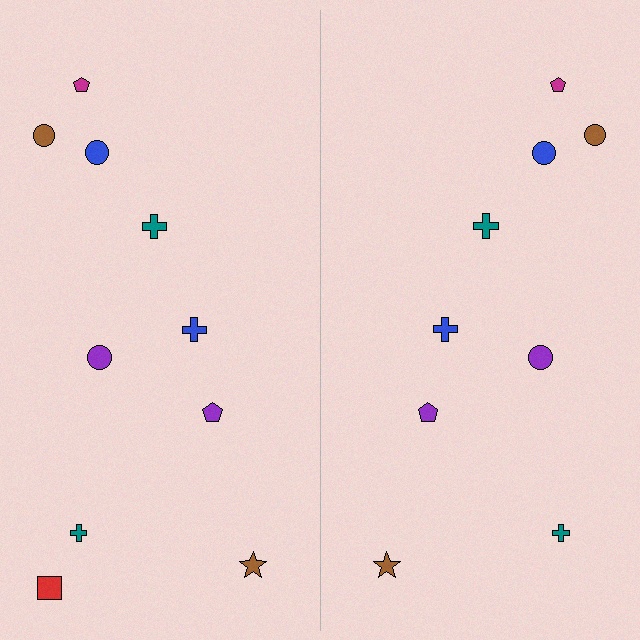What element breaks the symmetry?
A red square is missing from the right side.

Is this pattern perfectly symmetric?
No, the pattern is not perfectly symmetric. A red square is missing from the right side.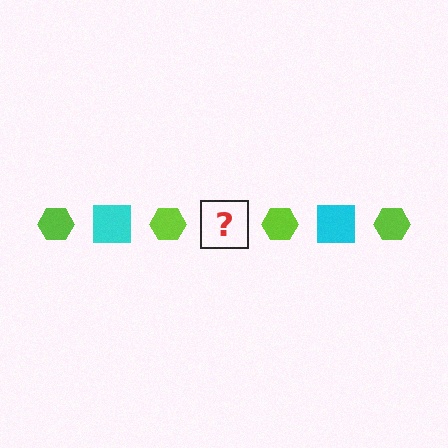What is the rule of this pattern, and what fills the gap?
The rule is that the pattern alternates between lime hexagon and cyan square. The gap should be filled with a cyan square.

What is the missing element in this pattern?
The missing element is a cyan square.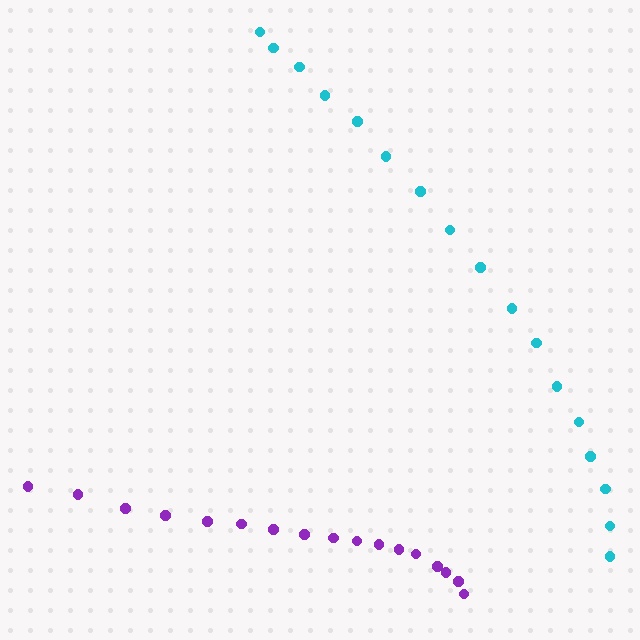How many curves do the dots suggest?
There are 2 distinct paths.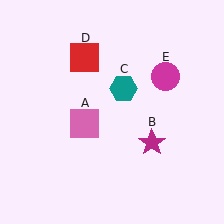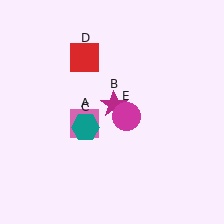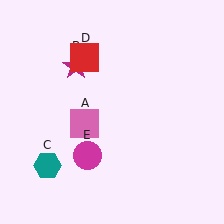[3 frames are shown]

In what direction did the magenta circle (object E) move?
The magenta circle (object E) moved down and to the left.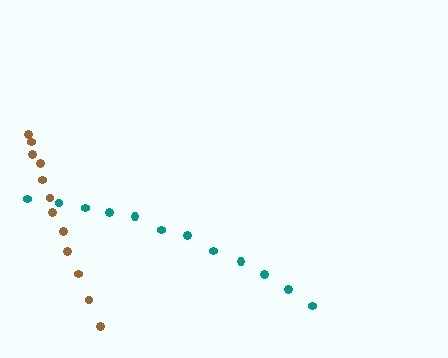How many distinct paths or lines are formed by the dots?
There are 2 distinct paths.